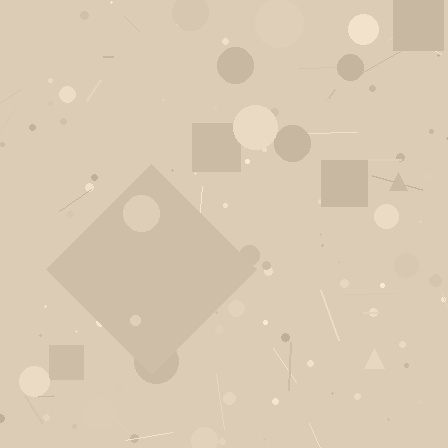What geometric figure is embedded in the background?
A diamond is embedded in the background.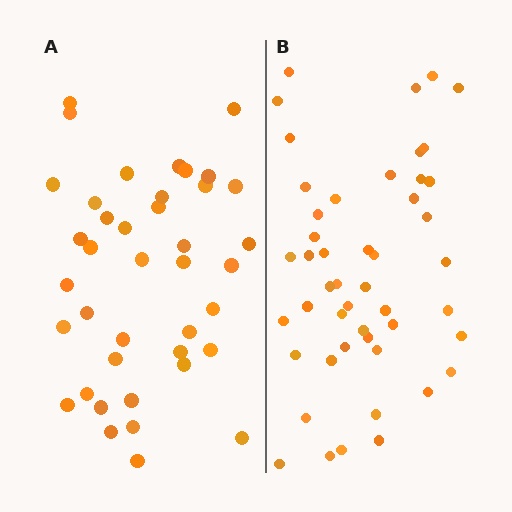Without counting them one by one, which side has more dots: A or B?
Region B (the right region) has more dots.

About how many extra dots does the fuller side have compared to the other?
Region B has roughly 8 or so more dots than region A.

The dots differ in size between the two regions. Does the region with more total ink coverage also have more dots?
No. Region A has more total ink coverage because its dots are larger, but region B actually contains more individual dots. Total area can be misleading — the number of items is what matters here.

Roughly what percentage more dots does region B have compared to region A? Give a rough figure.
About 20% more.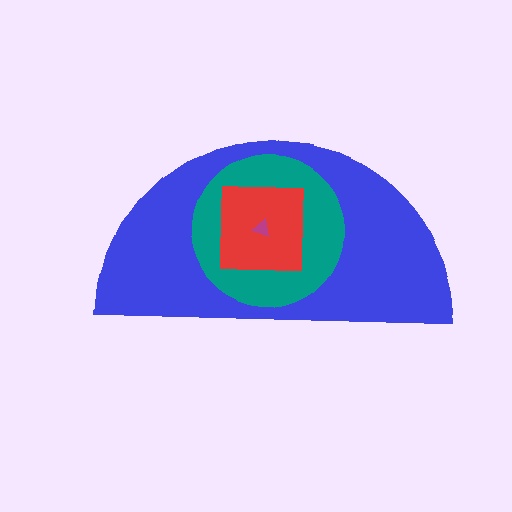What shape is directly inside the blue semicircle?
The teal circle.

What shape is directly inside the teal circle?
The red square.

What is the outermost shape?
The blue semicircle.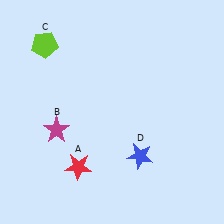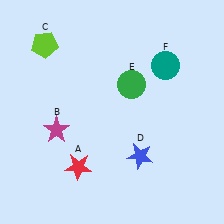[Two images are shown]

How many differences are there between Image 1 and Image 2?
There are 2 differences between the two images.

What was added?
A green circle (E), a teal circle (F) were added in Image 2.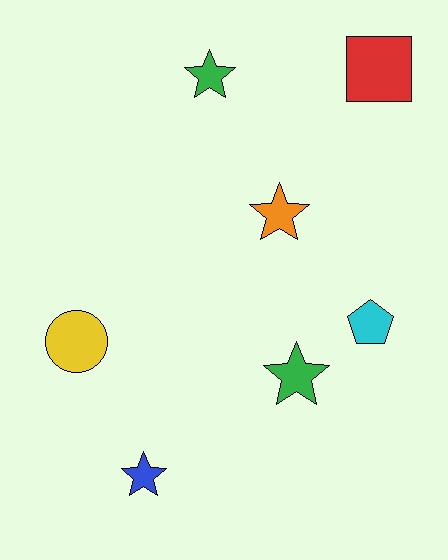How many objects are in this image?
There are 7 objects.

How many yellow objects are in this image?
There is 1 yellow object.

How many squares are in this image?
There is 1 square.